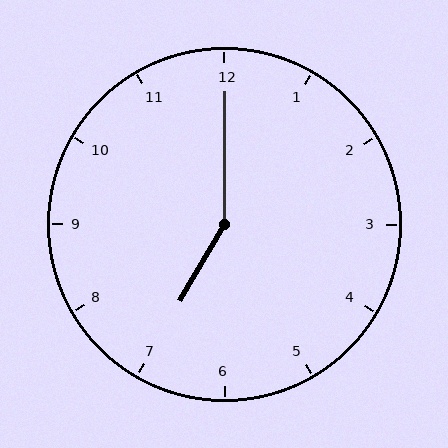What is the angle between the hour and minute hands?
Approximately 150 degrees.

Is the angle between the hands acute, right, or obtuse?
It is obtuse.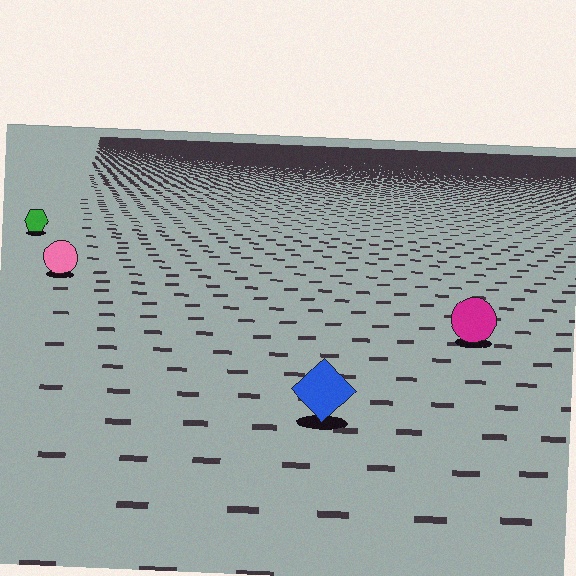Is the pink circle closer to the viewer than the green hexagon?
Yes. The pink circle is closer — you can tell from the texture gradient: the ground texture is coarser near it.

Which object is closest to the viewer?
The blue diamond is closest. The texture marks near it are larger and more spread out.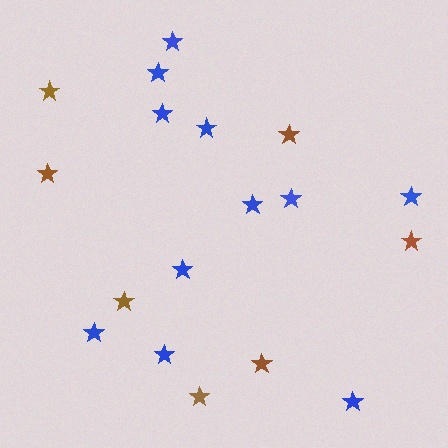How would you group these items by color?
There are 2 groups: one group of blue stars (11) and one group of brown stars (7).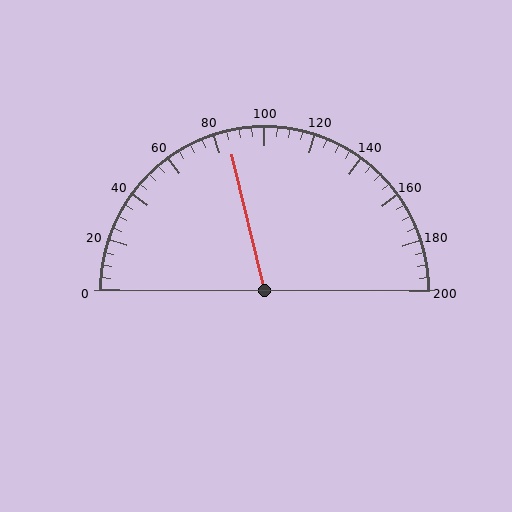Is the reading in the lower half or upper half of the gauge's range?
The reading is in the lower half of the range (0 to 200).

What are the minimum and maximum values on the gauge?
The gauge ranges from 0 to 200.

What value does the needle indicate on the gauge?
The needle indicates approximately 85.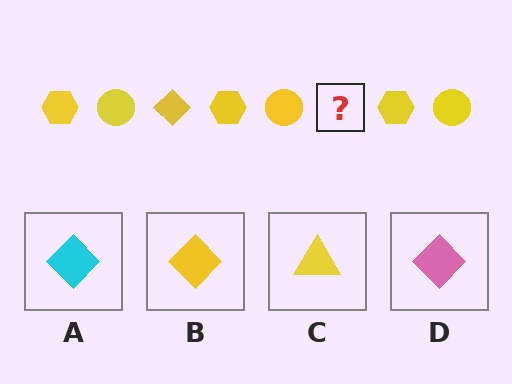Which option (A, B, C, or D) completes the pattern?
B.